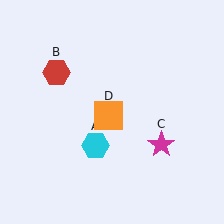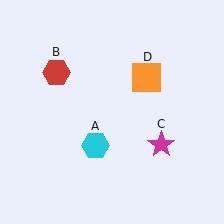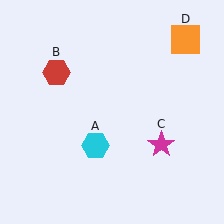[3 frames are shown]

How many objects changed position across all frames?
1 object changed position: orange square (object D).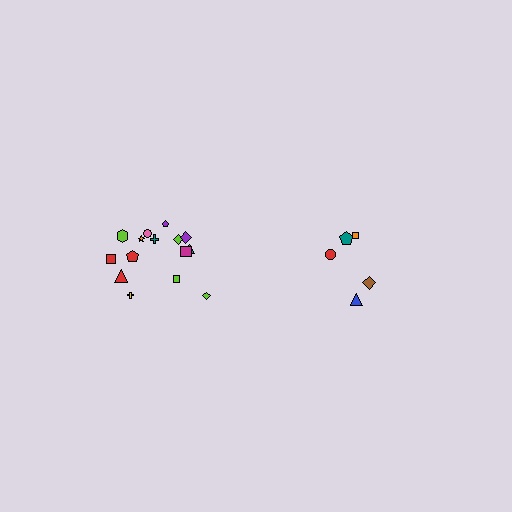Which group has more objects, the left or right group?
The left group.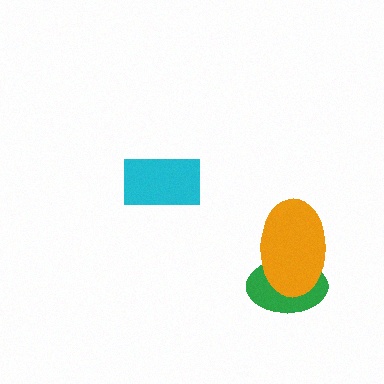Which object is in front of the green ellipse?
The orange ellipse is in front of the green ellipse.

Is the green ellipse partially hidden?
Yes, it is partially covered by another shape.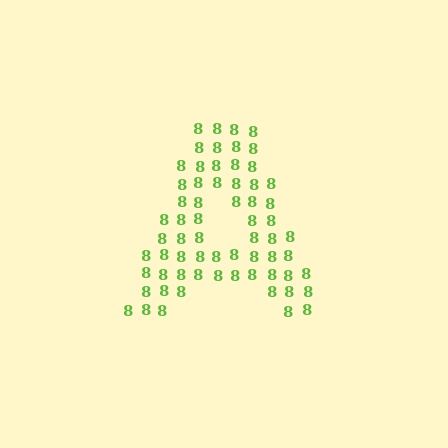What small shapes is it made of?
It is made of small digit 8's.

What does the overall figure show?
The overall figure shows the letter A.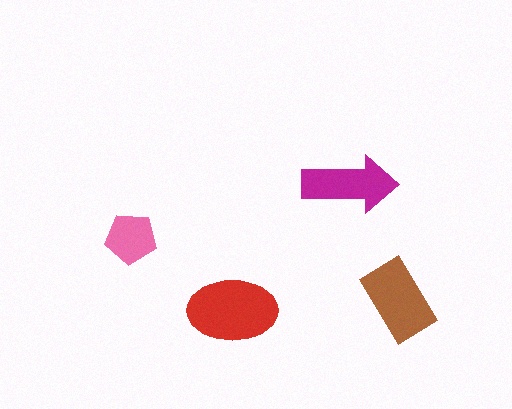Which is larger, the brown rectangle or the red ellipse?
The red ellipse.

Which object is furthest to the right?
The brown rectangle is rightmost.